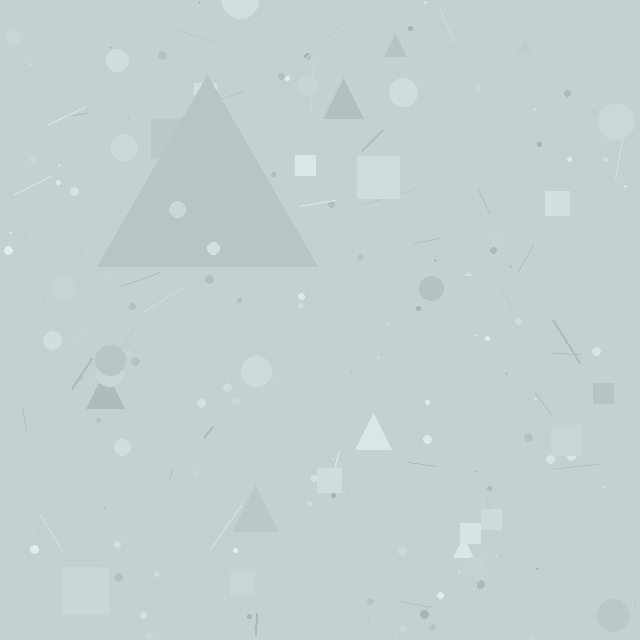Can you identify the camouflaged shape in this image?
The camouflaged shape is a triangle.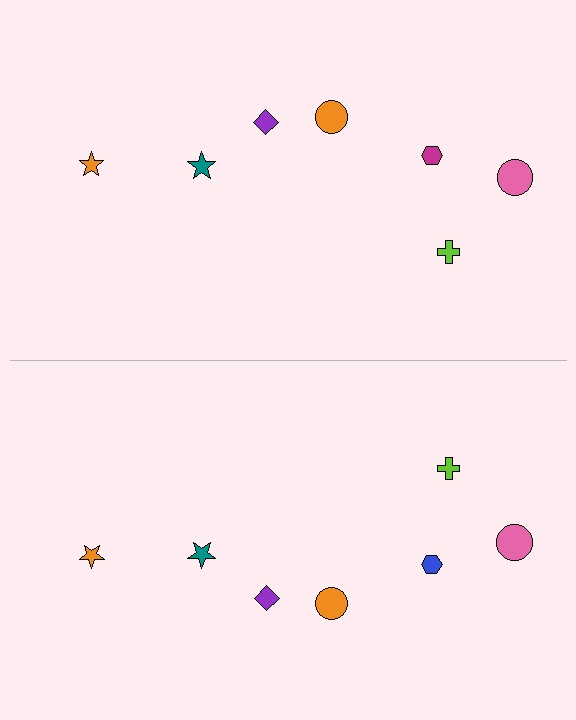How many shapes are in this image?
There are 14 shapes in this image.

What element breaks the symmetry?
The blue hexagon on the bottom side breaks the symmetry — its mirror counterpart is magenta.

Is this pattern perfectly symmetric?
No, the pattern is not perfectly symmetric. The blue hexagon on the bottom side breaks the symmetry — its mirror counterpart is magenta.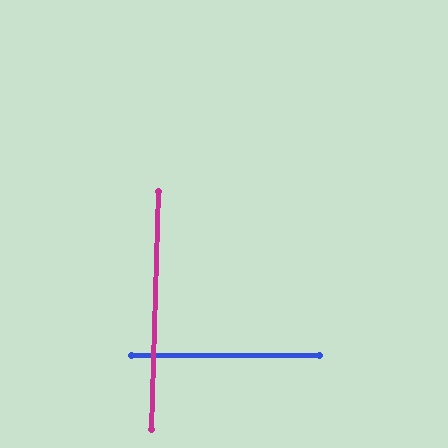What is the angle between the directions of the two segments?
Approximately 88 degrees.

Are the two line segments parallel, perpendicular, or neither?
Perpendicular — they meet at approximately 88°.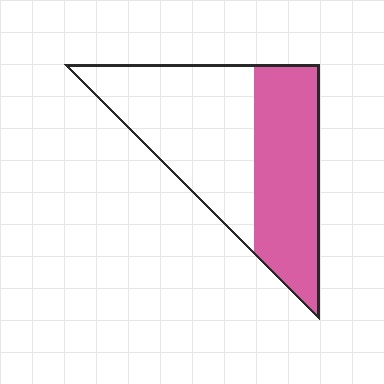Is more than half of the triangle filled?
No.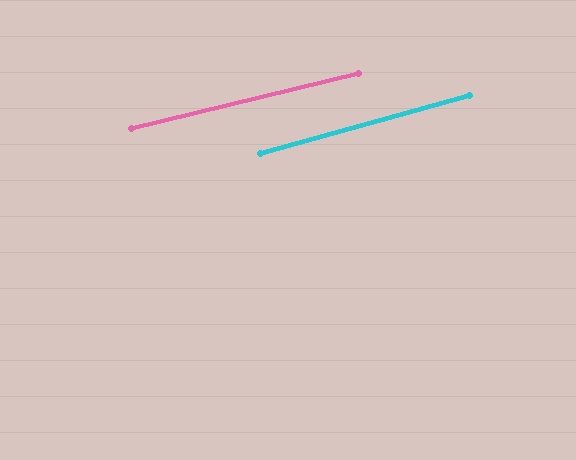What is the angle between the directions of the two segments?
Approximately 2 degrees.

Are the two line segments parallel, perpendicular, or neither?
Parallel — their directions differ by only 1.9°.